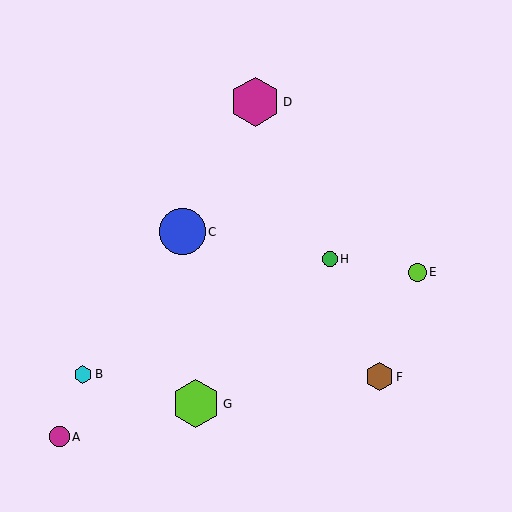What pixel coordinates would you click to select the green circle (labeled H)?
Click at (330, 259) to select the green circle H.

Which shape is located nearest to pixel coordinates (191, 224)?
The blue circle (labeled C) at (182, 232) is nearest to that location.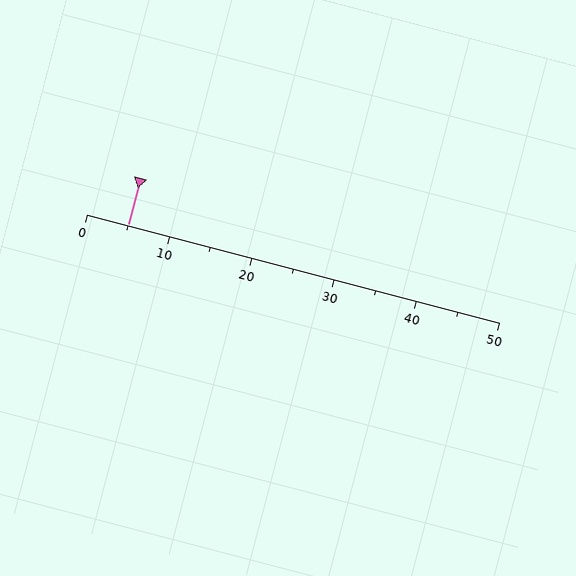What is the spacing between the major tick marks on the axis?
The major ticks are spaced 10 apart.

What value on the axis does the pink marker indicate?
The marker indicates approximately 5.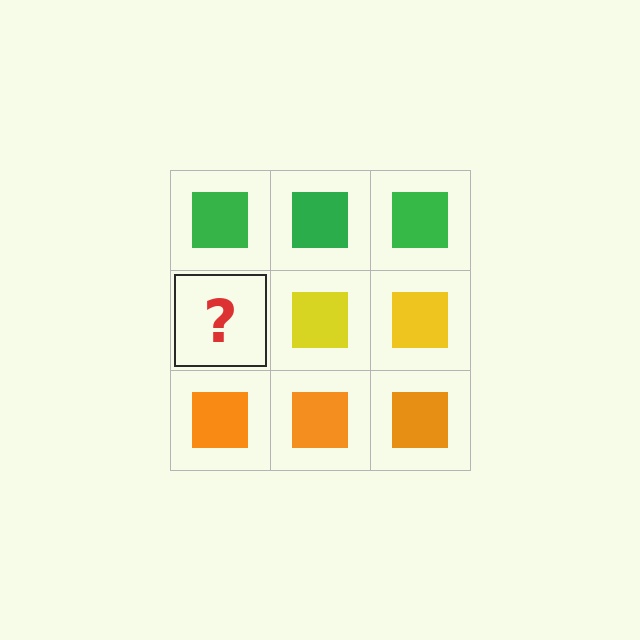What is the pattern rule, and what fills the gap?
The rule is that each row has a consistent color. The gap should be filled with a yellow square.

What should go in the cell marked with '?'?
The missing cell should contain a yellow square.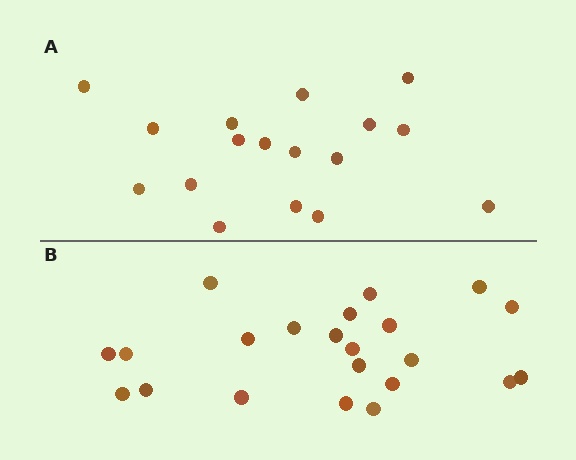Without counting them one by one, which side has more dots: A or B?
Region B (the bottom region) has more dots.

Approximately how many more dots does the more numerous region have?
Region B has about 5 more dots than region A.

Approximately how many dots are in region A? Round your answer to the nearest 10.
About 20 dots. (The exact count is 17, which rounds to 20.)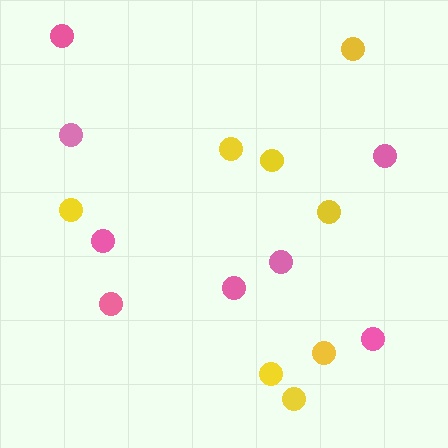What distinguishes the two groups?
There are 2 groups: one group of pink circles (8) and one group of yellow circles (8).